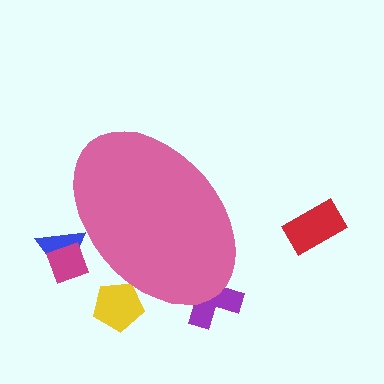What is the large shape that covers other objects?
A pink ellipse.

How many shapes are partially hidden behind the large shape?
4 shapes are partially hidden.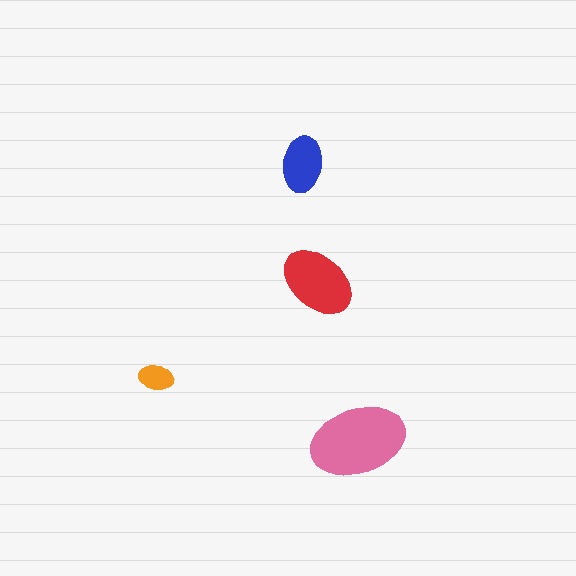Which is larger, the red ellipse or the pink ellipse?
The pink one.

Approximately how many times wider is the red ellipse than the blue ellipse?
About 1.5 times wider.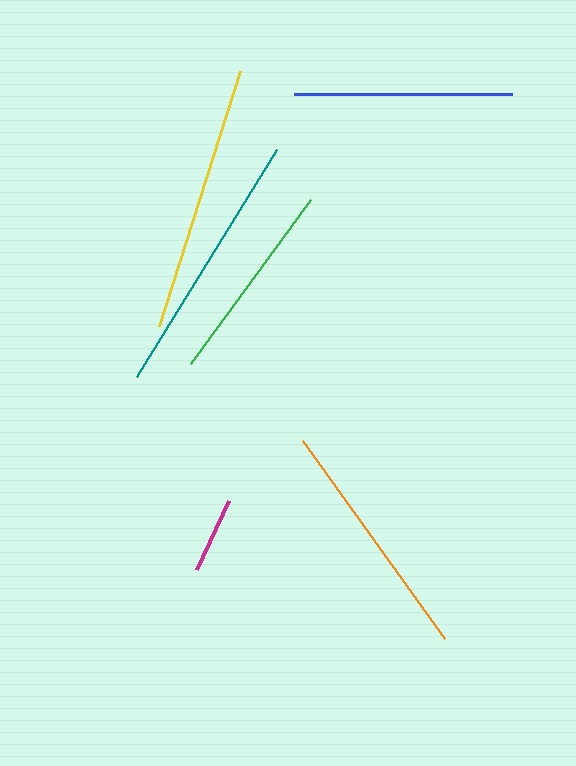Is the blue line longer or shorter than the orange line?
The orange line is longer than the blue line.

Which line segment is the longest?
The yellow line is the longest at approximately 267 pixels.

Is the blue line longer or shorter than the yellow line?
The yellow line is longer than the blue line.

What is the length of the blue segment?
The blue segment is approximately 218 pixels long.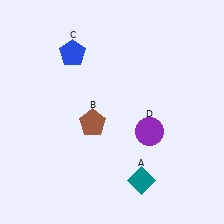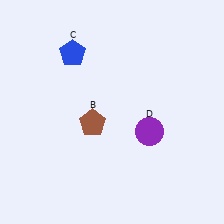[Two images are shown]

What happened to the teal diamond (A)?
The teal diamond (A) was removed in Image 2. It was in the bottom-right area of Image 1.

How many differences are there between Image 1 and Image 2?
There is 1 difference between the two images.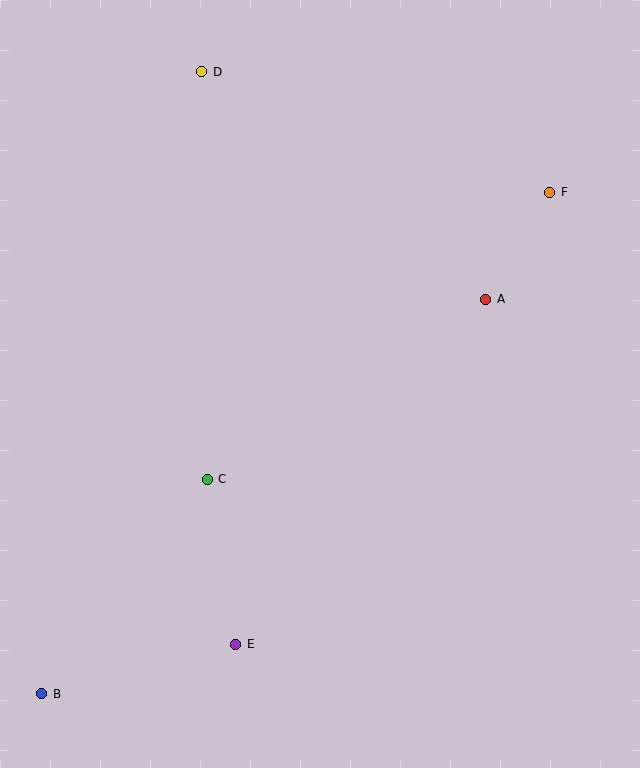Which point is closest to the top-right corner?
Point F is closest to the top-right corner.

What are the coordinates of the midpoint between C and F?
The midpoint between C and F is at (378, 336).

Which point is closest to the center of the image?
Point C at (207, 479) is closest to the center.